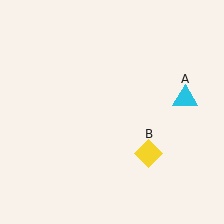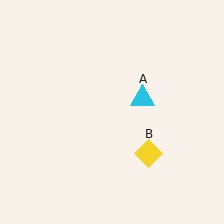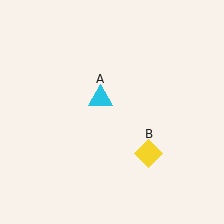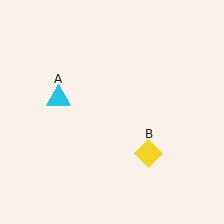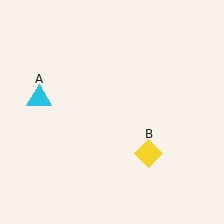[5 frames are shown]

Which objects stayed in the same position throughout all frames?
Yellow diamond (object B) remained stationary.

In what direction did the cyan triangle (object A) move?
The cyan triangle (object A) moved left.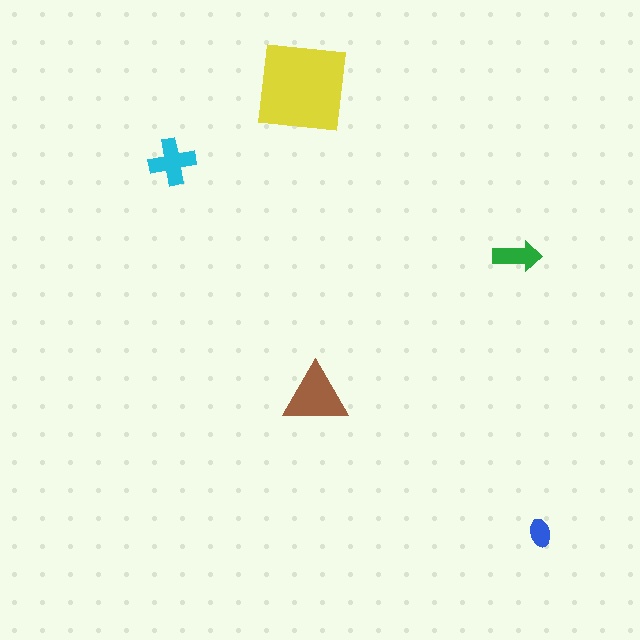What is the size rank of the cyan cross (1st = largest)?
3rd.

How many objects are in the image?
There are 5 objects in the image.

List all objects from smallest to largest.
The blue ellipse, the green arrow, the cyan cross, the brown triangle, the yellow square.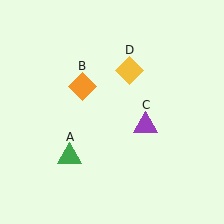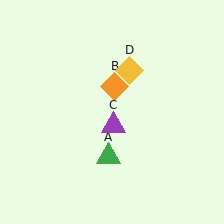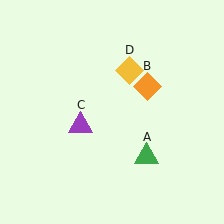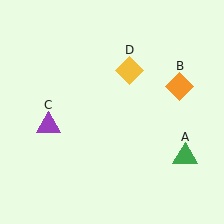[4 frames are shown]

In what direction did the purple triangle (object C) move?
The purple triangle (object C) moved left.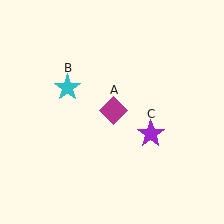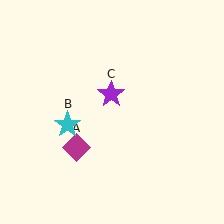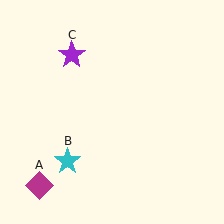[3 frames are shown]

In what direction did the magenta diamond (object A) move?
The magenta diamond (object A) moved down and to the left.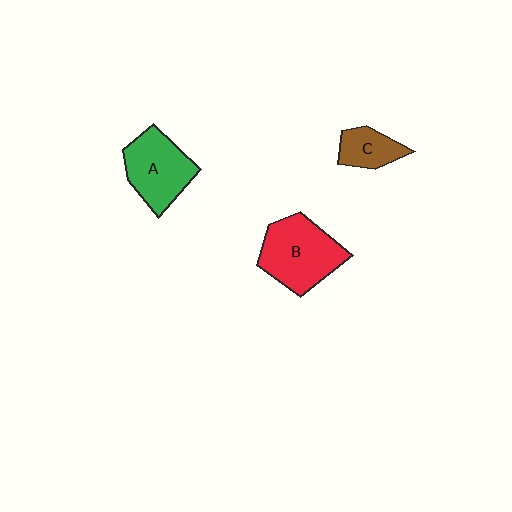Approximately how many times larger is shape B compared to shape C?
Approximately 2.2 times.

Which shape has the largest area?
Shape B (red).